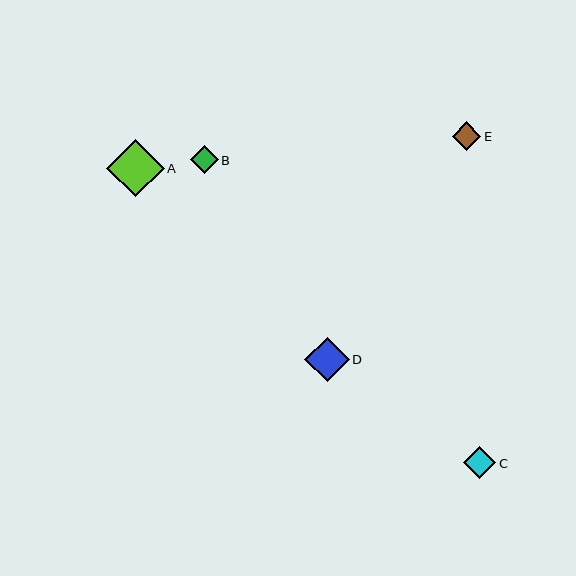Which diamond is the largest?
Diamond A is the largest with a size of approximately 57 pixels.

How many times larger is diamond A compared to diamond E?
Diamond A is approximately 2.0 times the size of diamond E.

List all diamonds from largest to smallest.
From largest to smallest: A, D, C, E, B.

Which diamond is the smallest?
Diamond B is the smallest with a size of approximately 28 pixels.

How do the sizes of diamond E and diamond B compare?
Diamond E and diamond B are approximately the same size.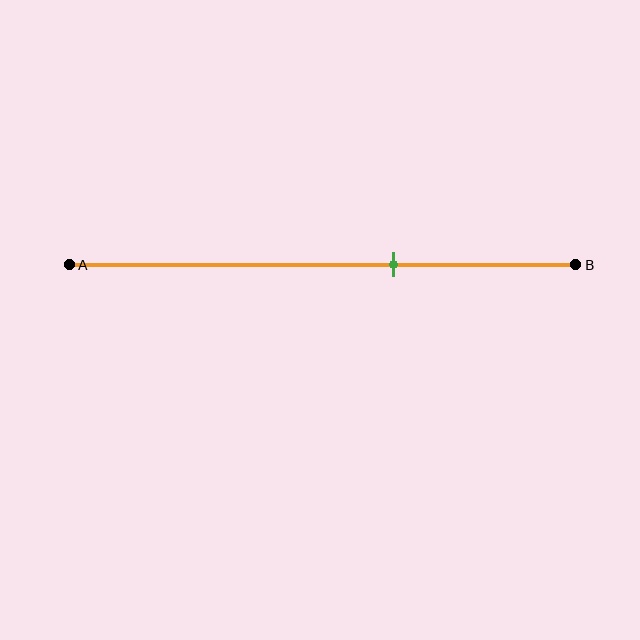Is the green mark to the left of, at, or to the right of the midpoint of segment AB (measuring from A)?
The green mark is to the right of the midpoint of segment AB.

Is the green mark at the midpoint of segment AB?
No, the mark is at about 65% from A, not at the 50% midpoint.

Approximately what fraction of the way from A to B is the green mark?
The green mark is approximately 65% of the way from A to B.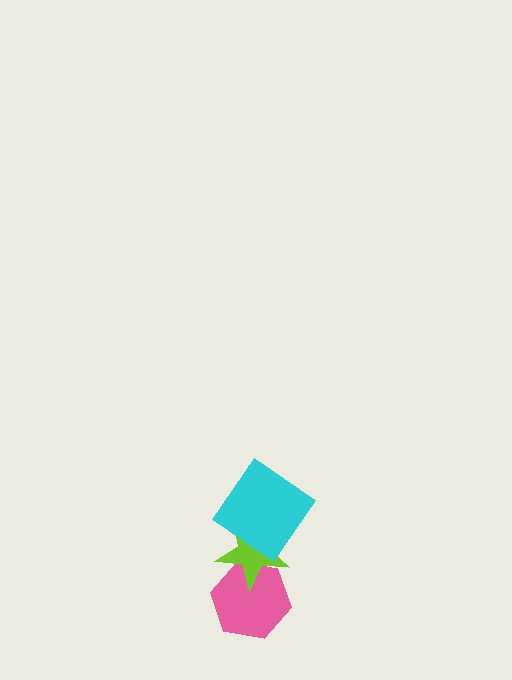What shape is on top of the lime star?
The cyan diamond is on top of the lime star.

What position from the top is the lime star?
The lime star is 2nd from the top.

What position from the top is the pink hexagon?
The pink hexagon is 3rd from the top.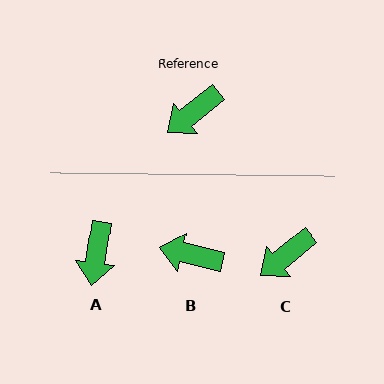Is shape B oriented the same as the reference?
No, it is off by about 51 degrees.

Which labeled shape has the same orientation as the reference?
C.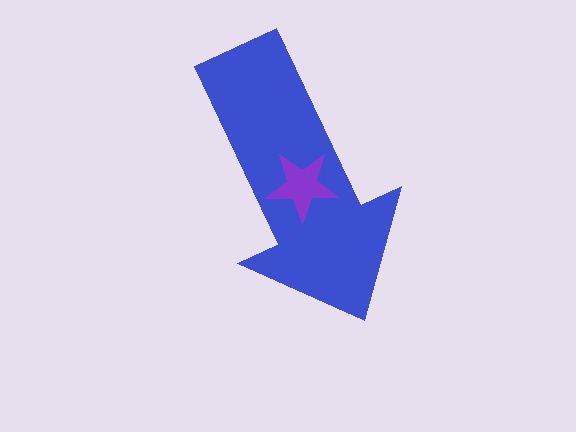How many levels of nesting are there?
2.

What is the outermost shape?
The blue arrow.